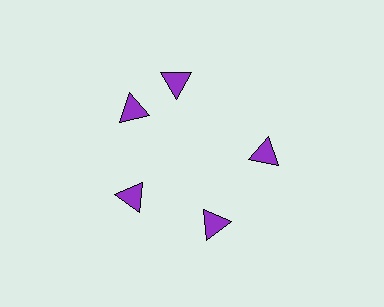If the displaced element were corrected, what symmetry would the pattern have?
It would have 5-fold rotational symmetry — the pattern would map onto itself every 72 degrees.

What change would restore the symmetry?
The symmetry would be restored by rotating it back into even spacing with its neighbors so that all 5 triangles sit at equal angles and equal distance from the center.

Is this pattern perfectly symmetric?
No. The 5 purple triangles are arranged in a ring, but one element near the 1 o'clock position is rotated out of alignment along the ring, breaking the 5-fold rotational symmetry.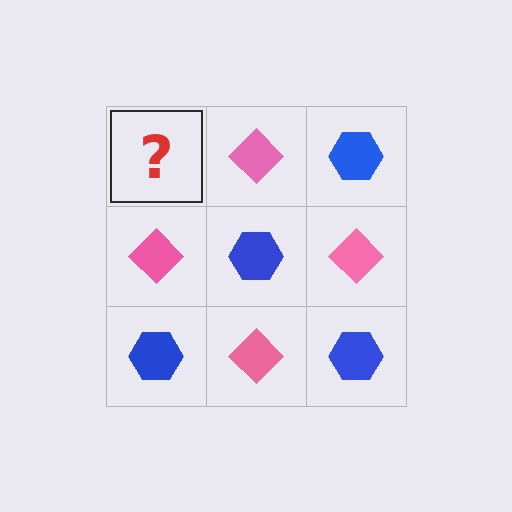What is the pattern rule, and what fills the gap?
The rule is that it alternates blue hexagon and pink diamond in a checkerboard pattern. The gap should be filled with a blue hexagon.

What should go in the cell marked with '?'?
The missing cell should contain a blue hexagon.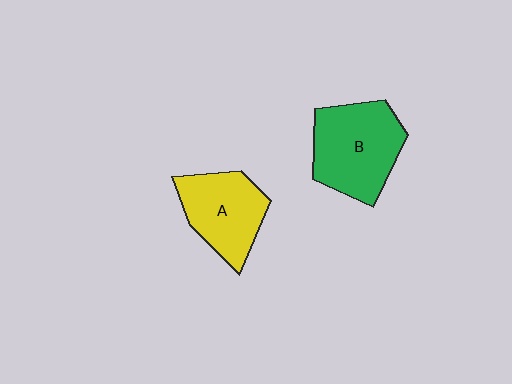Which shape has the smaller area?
Shape A (yellow).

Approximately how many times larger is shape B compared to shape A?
Approximately 1.2 times.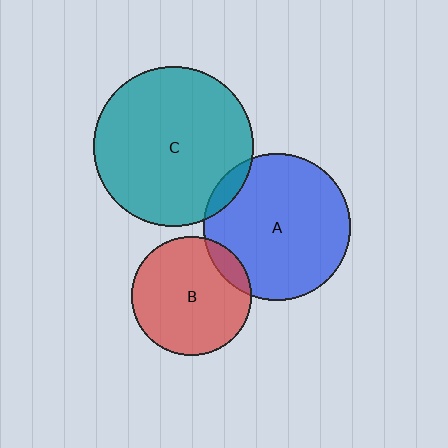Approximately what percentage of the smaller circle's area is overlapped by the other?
Approximately 10%.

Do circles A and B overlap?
Yes.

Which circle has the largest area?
Circle C (teal).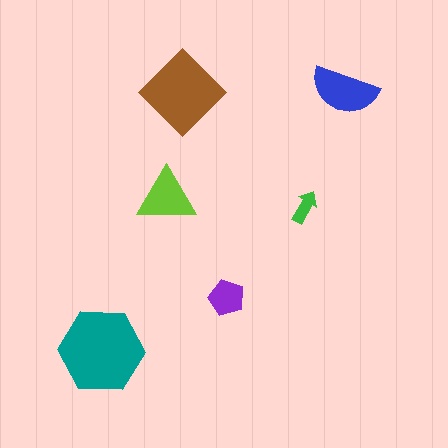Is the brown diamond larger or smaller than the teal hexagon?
Smaller.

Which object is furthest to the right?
The blue semicircle is rightmost.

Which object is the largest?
The teal hexagon.